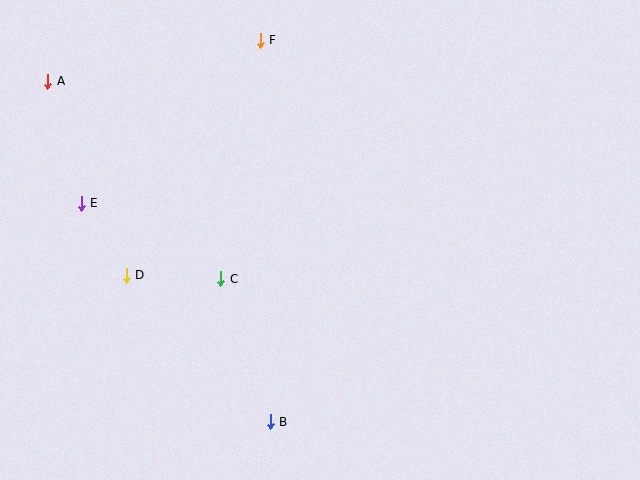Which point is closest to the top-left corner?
Point A is closest to the top-left corner.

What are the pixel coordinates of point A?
Point A is at (48, 81).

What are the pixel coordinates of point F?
Point F is at (260, 40).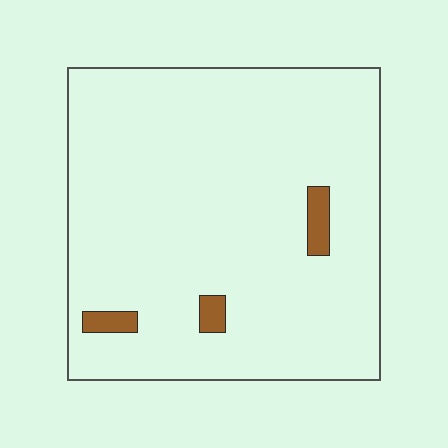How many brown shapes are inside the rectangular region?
3.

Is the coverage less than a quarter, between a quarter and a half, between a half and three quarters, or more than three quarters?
Less than a quarter.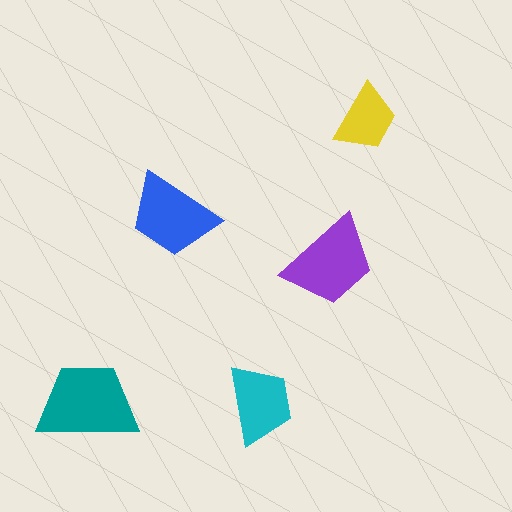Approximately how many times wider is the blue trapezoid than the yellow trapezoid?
About 1.5 times wider.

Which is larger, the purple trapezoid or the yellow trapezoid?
The purple one.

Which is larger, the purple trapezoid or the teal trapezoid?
The teal one.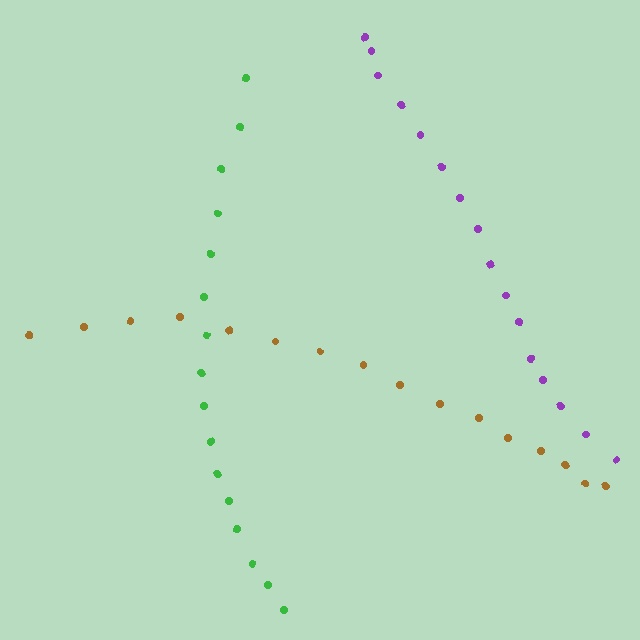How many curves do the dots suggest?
There are 3 distinct paths.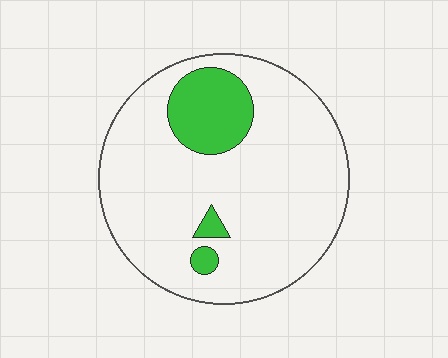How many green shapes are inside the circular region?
3.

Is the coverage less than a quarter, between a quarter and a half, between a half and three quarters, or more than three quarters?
Less than a quarter.